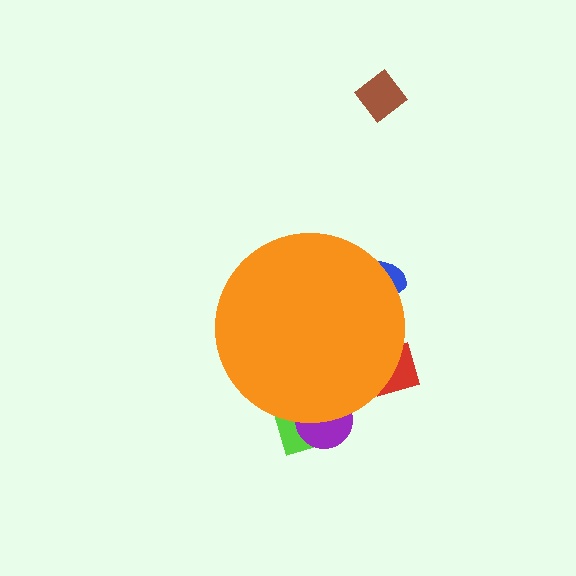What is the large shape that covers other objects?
An orange circle.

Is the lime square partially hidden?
Yes, the lime square is partially hidden behind the orange circle.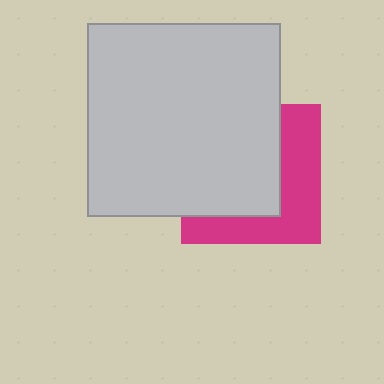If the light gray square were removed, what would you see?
You would see the complete magenta square.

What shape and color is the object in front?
The object in front is a light gray square.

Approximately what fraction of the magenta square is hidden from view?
Roughly 58% of the magenta square is hidden behind the light gray square.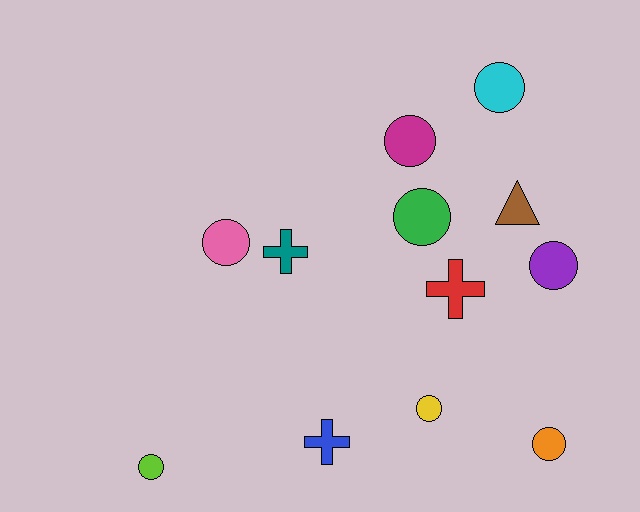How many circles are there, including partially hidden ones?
There are 8 circles.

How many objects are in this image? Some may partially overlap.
There are 12 objects.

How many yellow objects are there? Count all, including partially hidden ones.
There is 1 yellow object.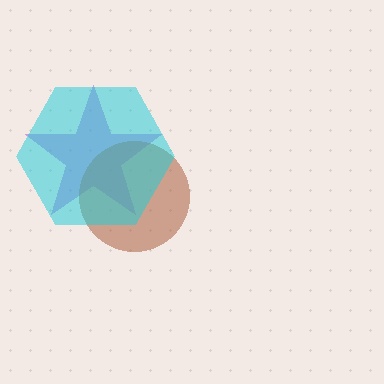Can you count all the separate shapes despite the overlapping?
Yes, there are 3 separate shapes.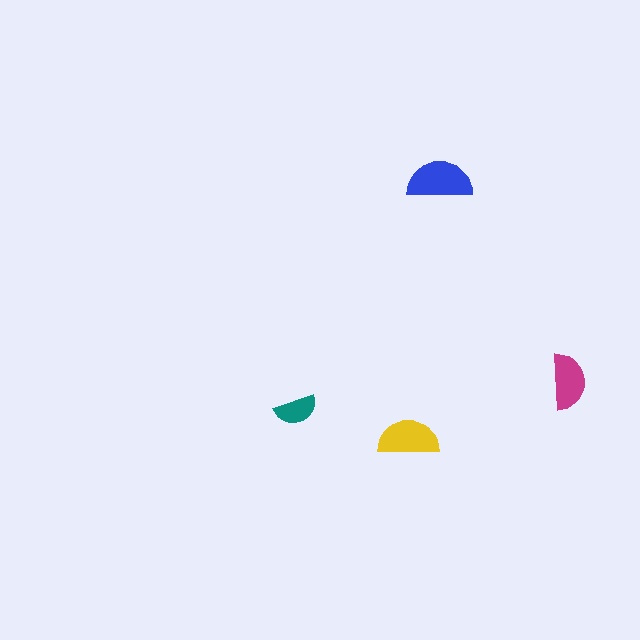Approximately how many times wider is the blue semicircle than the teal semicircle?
About 1.5 times wider.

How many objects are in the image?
There are 4 objects in the image.